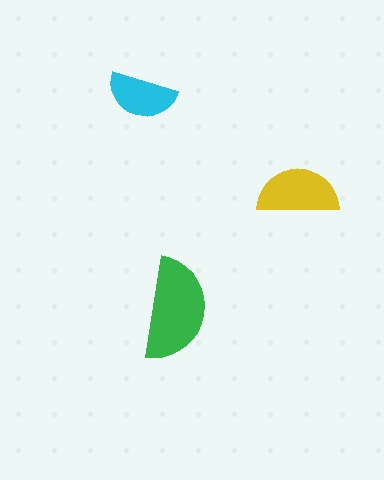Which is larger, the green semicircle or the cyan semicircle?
The green one.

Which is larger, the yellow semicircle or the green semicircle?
The green one.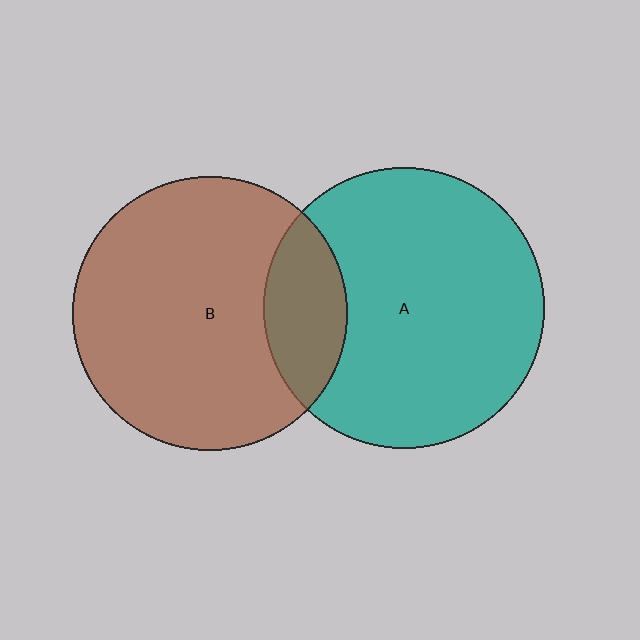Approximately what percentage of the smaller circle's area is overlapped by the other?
Approximately 20%.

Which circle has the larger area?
Circle A (teal).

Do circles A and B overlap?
Yes.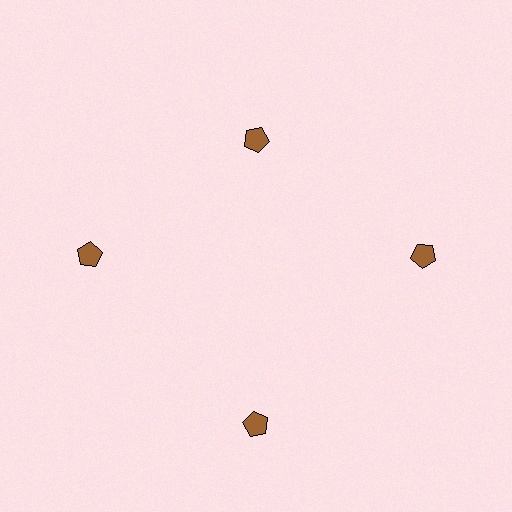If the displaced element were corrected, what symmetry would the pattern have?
It would have 4-fold rotational symmetry — the pattern would map onto itself every 90 degrees.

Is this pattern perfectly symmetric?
No. The 4 brown pentagons are arranged in a ring, but one element near the 12 o'clock position is pulled inward toward the center, breaking the 4-fold rotational symmetry.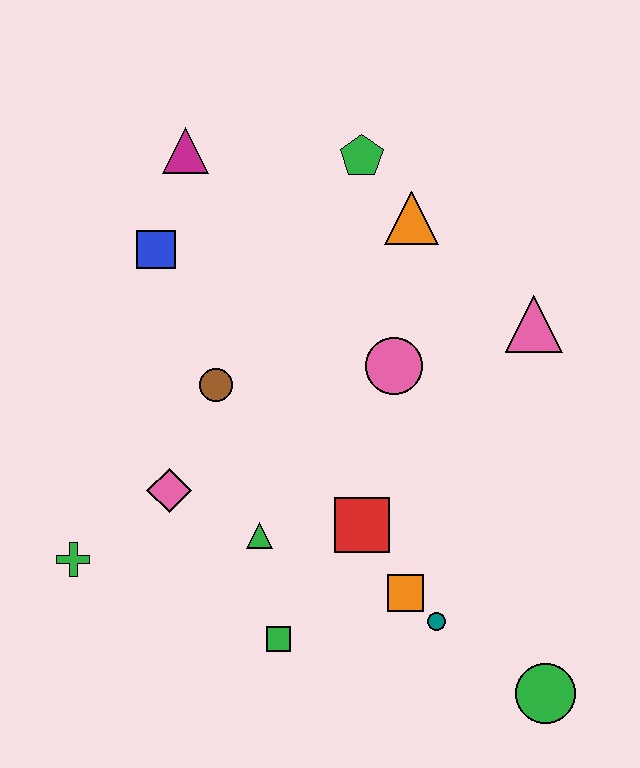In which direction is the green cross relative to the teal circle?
The green cross is to the left of the teal circle.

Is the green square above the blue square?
No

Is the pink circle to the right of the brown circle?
Yes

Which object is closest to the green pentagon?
The orange triangle is closest to the green pentagon.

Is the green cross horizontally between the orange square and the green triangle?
No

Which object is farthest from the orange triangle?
The green circle is farthest from the orange triangle.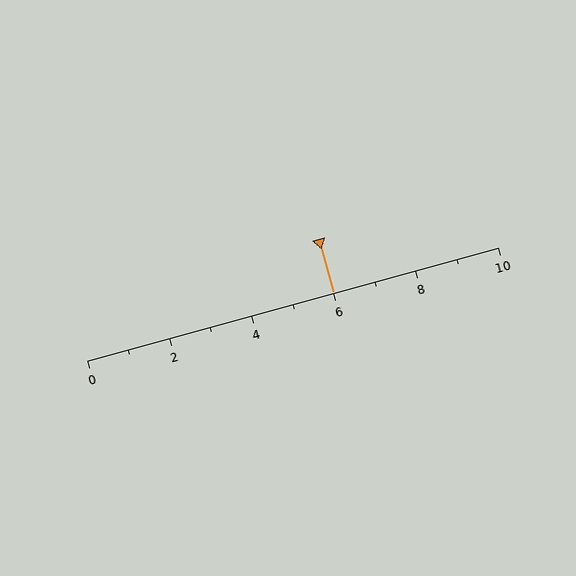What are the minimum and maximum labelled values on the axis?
The axis runs from 0 to 10.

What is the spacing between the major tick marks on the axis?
The major ticks are spaced 2 apart.